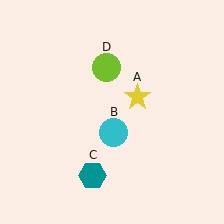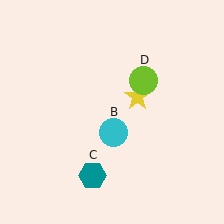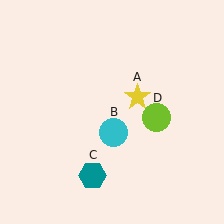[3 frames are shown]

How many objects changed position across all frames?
1 object changed position: lime circle (object D).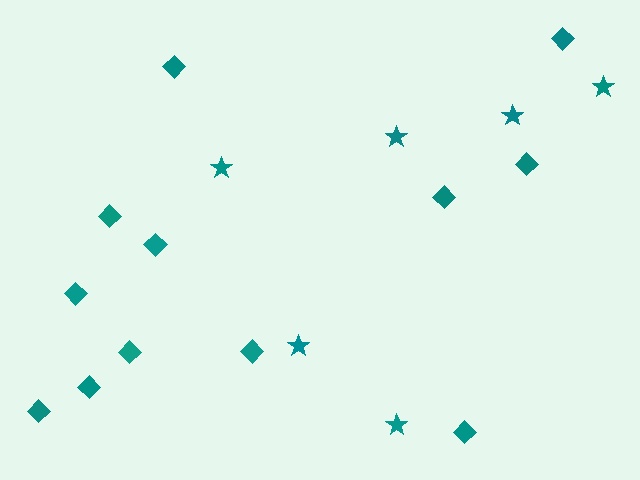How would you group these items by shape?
There are 2 groups: one group of stars (6) and one group of diamonds (12).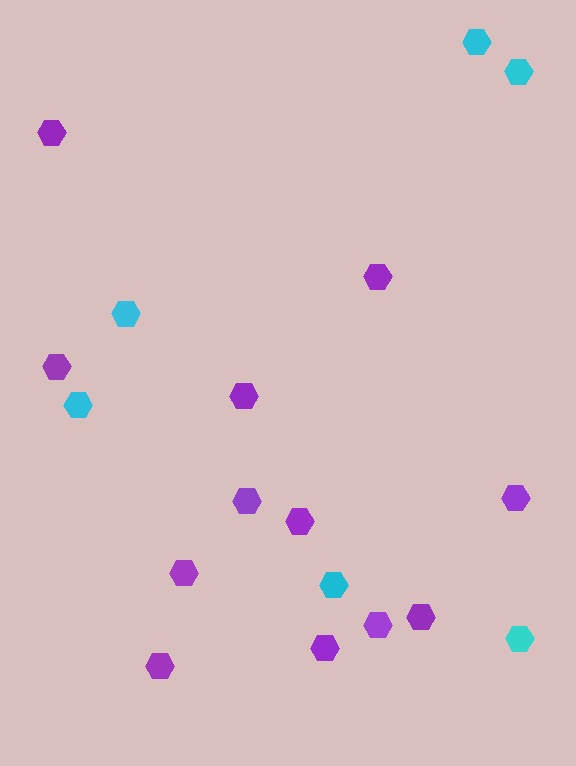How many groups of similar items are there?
There are 2 groups: one group of purple hexagons (12) and one group of cyan hexagons (6).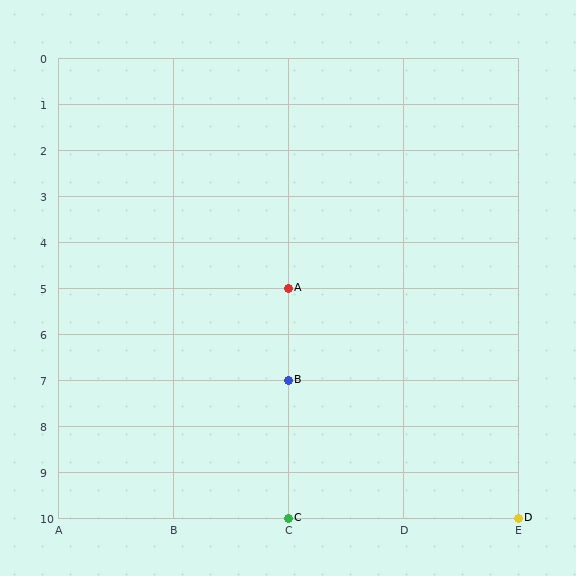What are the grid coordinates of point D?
Point D is at grid coordinates (E, 10).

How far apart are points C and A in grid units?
Points C and A are 5 rows apart.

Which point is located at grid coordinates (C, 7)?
Point B is at (C, 7).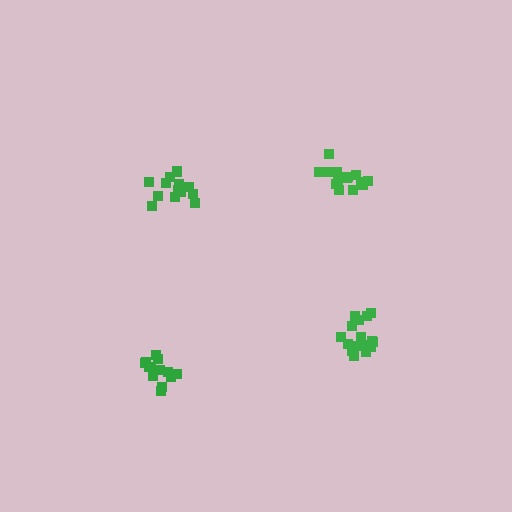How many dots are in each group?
Group 1: 13 dots, Group 2: 15 dots, Group 3: 18 dots, Group 4: 16 dots (62 total).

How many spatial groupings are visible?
There are 4 spatial groupings.